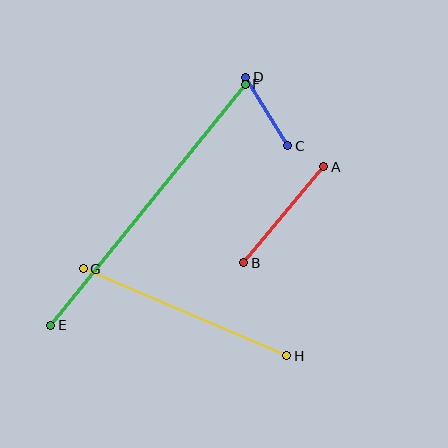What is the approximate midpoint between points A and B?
The midpoint is at approximately (284, 215) pixels.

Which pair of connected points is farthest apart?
Points E and F are farthest apart.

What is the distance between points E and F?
The distance is approximately 310 pixels.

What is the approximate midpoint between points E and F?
The midpoint is at approximately (148, 205) pixels.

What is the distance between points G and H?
The distance is approximately 222 pixels.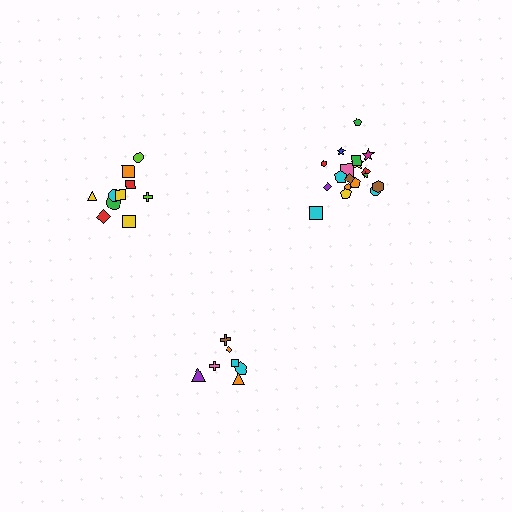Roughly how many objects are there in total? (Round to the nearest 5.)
Roughly 35 objects in total.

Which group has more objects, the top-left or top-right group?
The top-right group.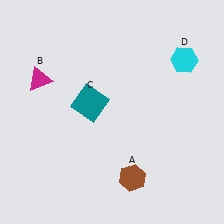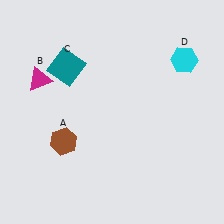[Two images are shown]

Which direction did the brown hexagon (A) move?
The brown hexagon (A) moved left.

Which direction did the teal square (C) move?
The teal square (C) moved up.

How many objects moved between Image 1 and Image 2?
2 objects moved between the two images.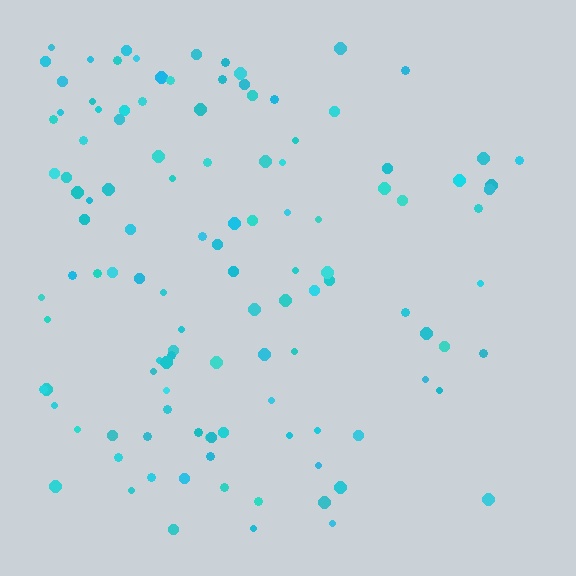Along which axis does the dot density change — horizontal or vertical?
Horizontal.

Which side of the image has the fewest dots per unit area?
The right.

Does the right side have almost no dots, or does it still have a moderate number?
Still a moderate number, just noticeably fewer than the left.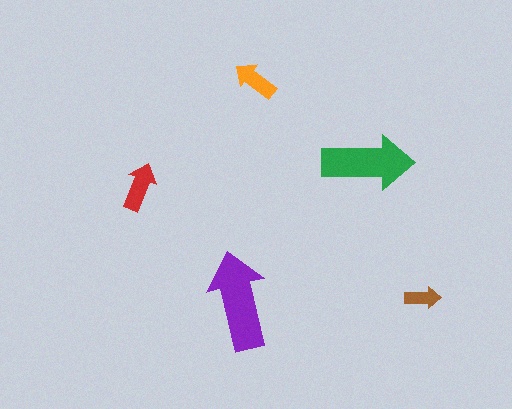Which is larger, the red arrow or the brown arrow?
The red one.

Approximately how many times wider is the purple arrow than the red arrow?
About 2 times wider.